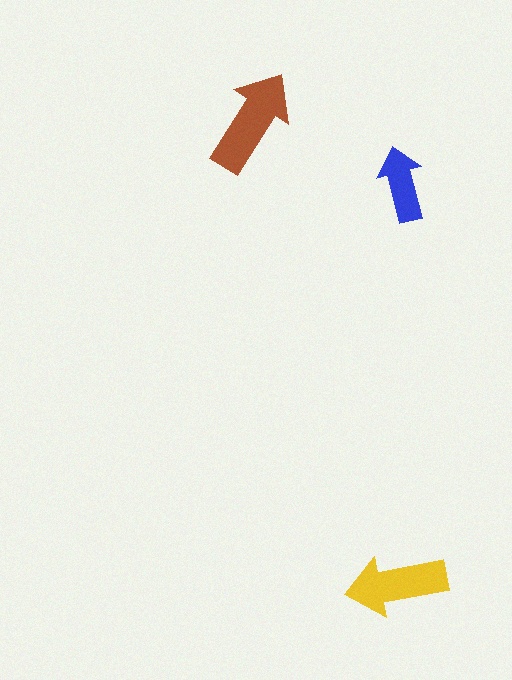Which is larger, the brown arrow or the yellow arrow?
The brown one.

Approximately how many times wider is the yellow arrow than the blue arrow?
About 1.5 times wider.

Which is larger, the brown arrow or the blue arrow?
The brown one.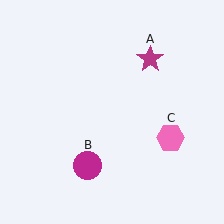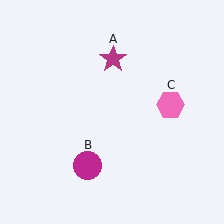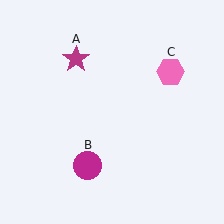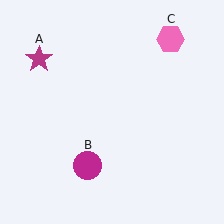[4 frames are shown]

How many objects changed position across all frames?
2 objects changed position: magenta star (object A), pink hexagon (object C).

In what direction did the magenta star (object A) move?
The magenta star (object A) moved left.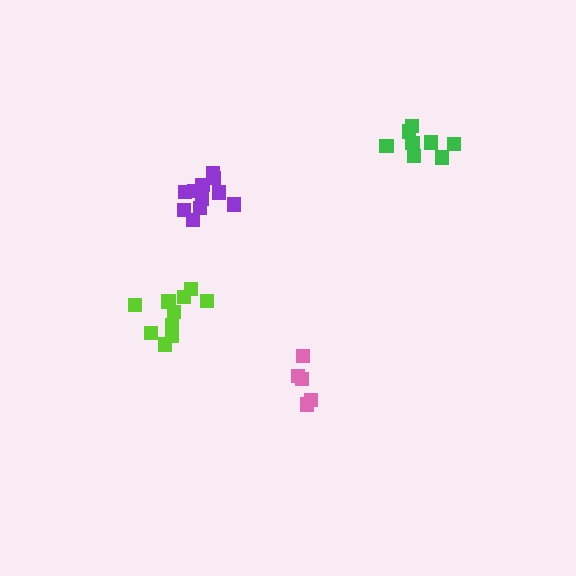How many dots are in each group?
Group 1: 5 dots, Group 2: 11 dots, Group 3: 10 dots, Group 4: 8 dots (34 total).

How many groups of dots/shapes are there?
There are 4 groups.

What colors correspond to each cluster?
The clusters are colored: pink, purple, lime, green.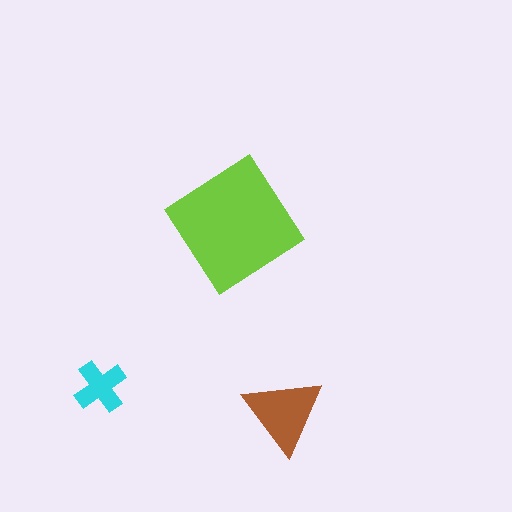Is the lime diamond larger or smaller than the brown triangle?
Larger.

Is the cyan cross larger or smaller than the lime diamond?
Smaller.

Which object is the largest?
The lime diamond.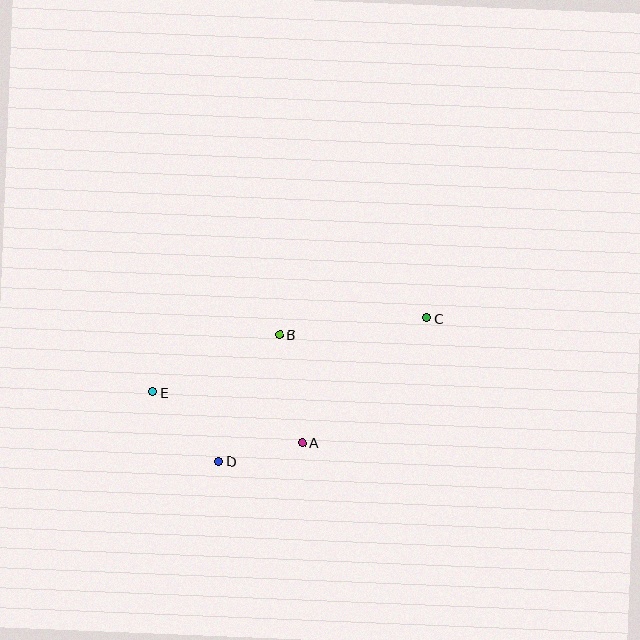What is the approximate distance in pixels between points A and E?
The distance between A and E is approximately 158 pixels.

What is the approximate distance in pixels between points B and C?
The distance between B and C is approximately 148 pixels.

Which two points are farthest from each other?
Points C and E are farthest from each other.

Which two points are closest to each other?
Points A and D are closest to each other.